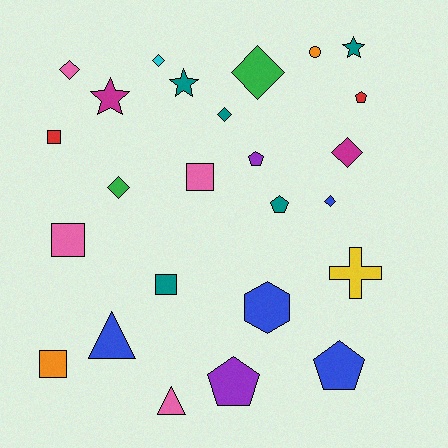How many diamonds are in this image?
There are 7 diamonds.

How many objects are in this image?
There are 25 objects.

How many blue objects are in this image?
There are 4 blue objects.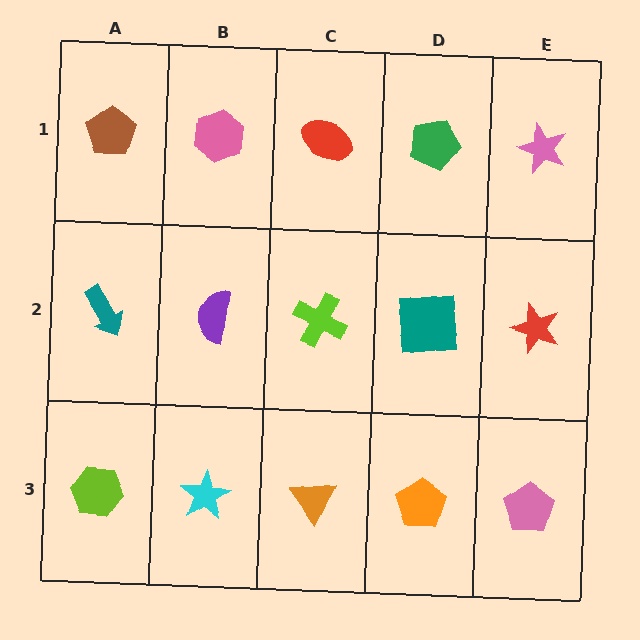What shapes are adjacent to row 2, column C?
A red ellipse (row 1, column C), an orange triangle (row 3, column C), a purple semicircle (row 2, column B), a teal square (row 2, column D).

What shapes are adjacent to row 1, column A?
A teal arrow (row 2, column A), a pink hexagon (row 1, column B).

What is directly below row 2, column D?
An orange pentagon.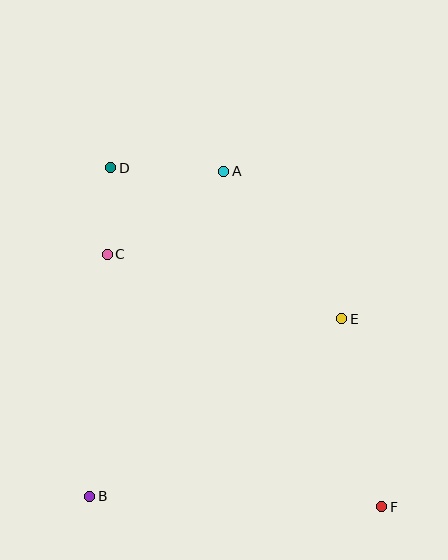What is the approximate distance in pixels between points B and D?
The distance between B and D is approximately 329 pixels.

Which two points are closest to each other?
Points C and D are closest to each other.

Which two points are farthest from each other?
Points D and F are farthest from each other.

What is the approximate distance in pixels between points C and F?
The distance between C and F is approximately 373 pixels.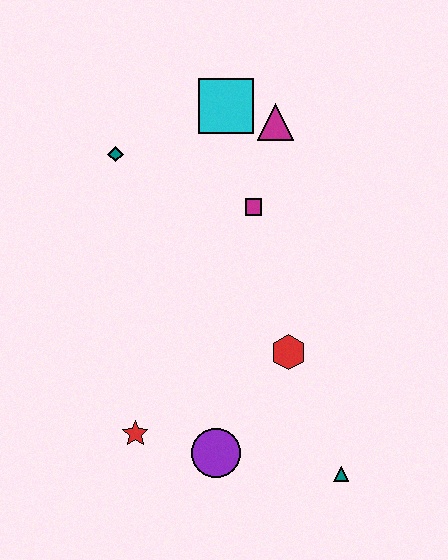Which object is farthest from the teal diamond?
The teal triangle is farthest from the teal diamond.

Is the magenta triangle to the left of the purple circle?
No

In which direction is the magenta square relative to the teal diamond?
The magenta square is to the right of the teal diamond.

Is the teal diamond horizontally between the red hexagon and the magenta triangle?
No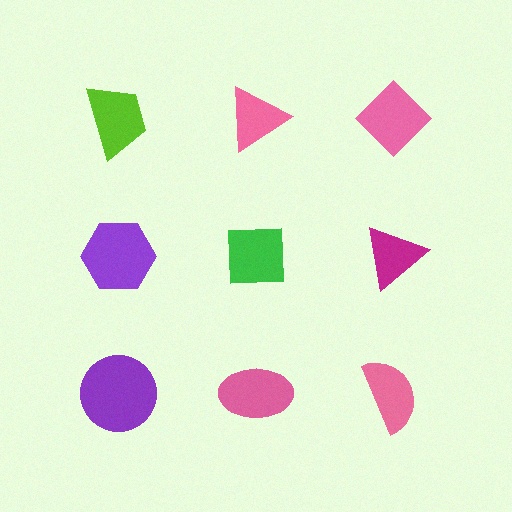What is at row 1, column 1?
A lime trapezoid.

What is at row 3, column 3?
A pink semicircle.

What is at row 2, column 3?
A magenta triangle.